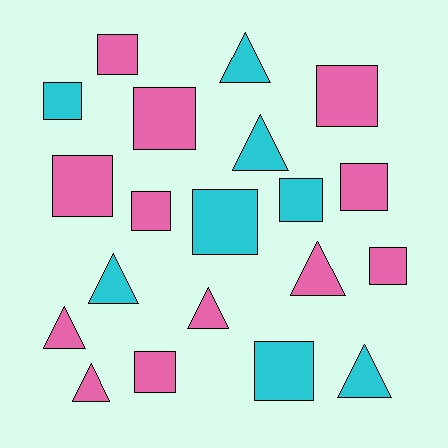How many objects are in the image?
There are 20 objects.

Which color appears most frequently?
Pink, with 12 objects.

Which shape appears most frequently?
Square, with 12 objects.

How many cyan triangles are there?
There are 4 cyan triangles.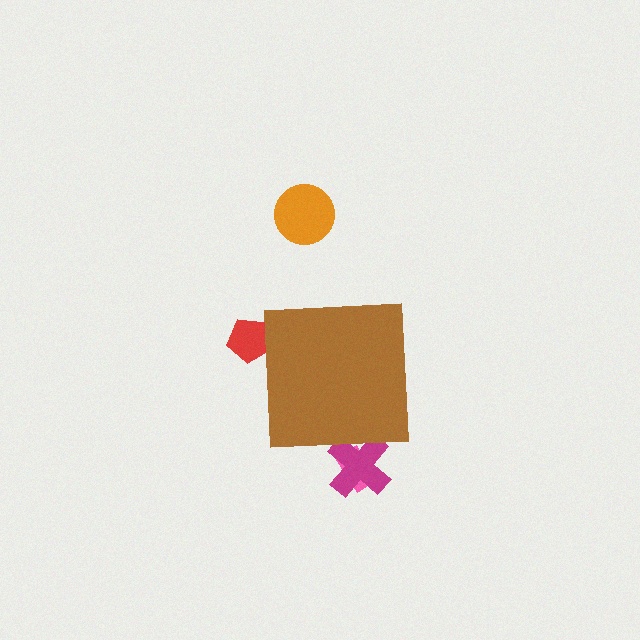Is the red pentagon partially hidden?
Yes, the red pentagon is partially hidden behind the brown square.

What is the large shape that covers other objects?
A brown square.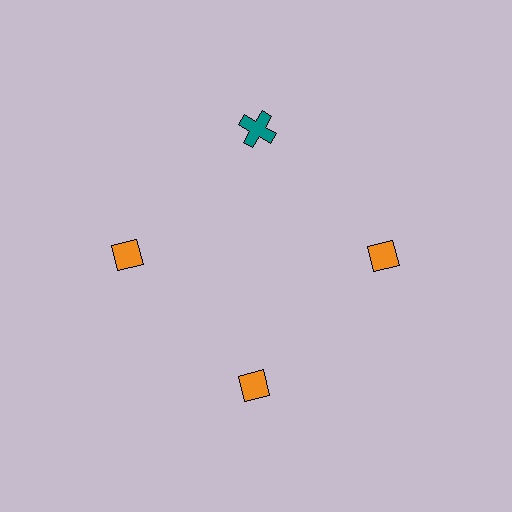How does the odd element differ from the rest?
It differs in both color (teal instead of orange) and shape (cross instead of diamond).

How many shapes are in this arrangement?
There are 4 shapes arranged in a ring pattern.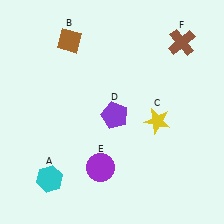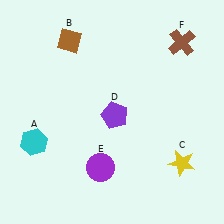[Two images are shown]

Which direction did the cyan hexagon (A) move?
The cyan hexagon (A) moved up.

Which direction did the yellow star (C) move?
The yellow star (C) moved down.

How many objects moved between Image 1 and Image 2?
2 objects moved between the two images.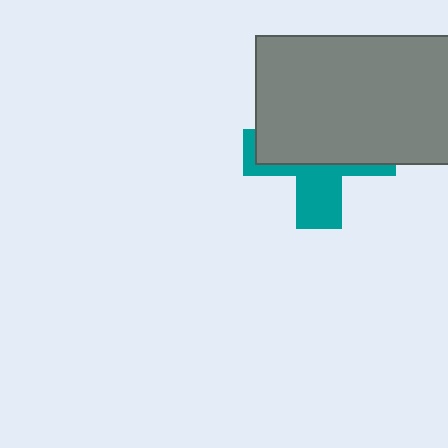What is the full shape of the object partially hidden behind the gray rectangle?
The partially hidden object is a teal cross.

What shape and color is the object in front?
The object in front is a gray rectangle.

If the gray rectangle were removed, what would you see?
You would see the complete teal cross.